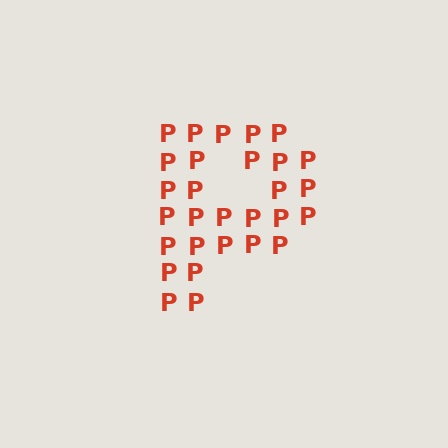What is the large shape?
The large shape is the letter P.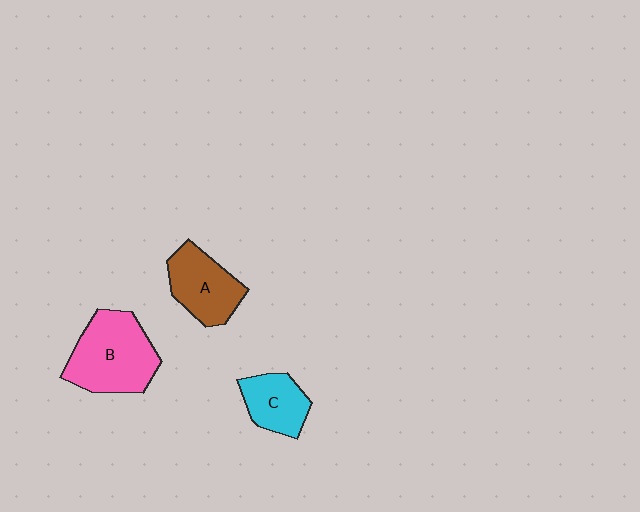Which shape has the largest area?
Shape B (pink).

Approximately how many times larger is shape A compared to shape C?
Approximately 1.3 times.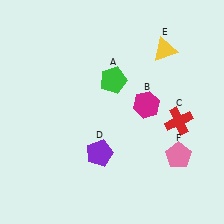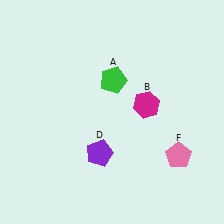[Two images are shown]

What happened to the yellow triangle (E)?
The yellow triangle (E) was removed in Image 2. It was in the top-right area of Image 1.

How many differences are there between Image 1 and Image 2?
There are 2 differences between the two images.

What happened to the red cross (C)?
The red cross (C) was removed in Image 2. It was in the bottom-right area of Image 1.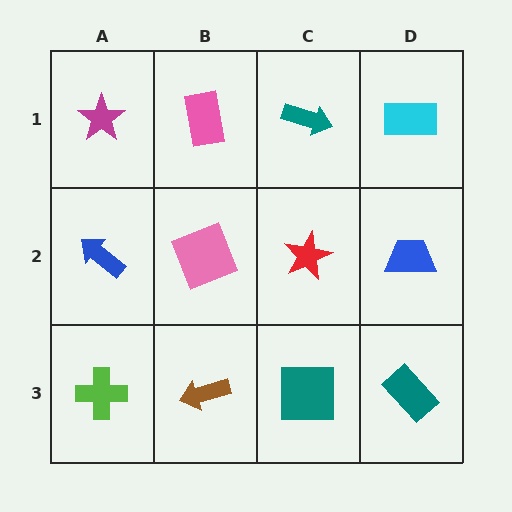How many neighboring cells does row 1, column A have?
2.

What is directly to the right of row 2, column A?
A pink square.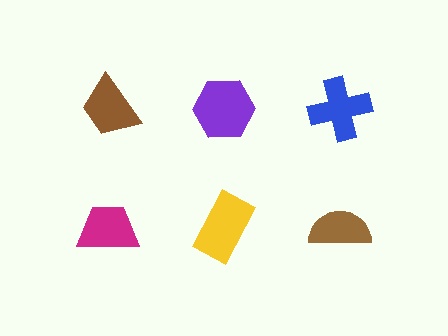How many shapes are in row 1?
3 shapes.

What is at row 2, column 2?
A yellow rectangle.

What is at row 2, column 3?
A brown semicircle.